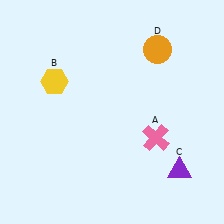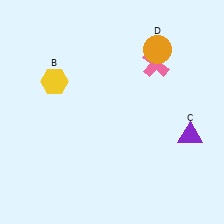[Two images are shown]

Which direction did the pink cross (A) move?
The pink cross (A) moved up.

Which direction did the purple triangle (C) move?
The purple triangle (C) moved up.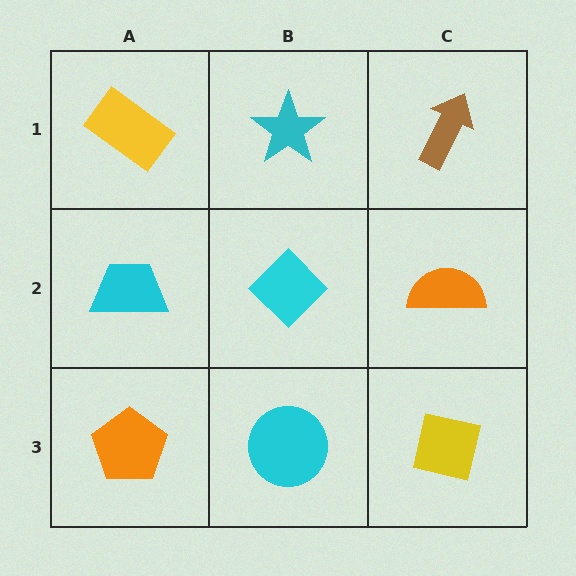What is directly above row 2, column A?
A yellow rectangle.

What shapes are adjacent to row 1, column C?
An orange semicircle (row 2, column C), a cyan star (row 1, column B).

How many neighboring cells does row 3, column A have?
2.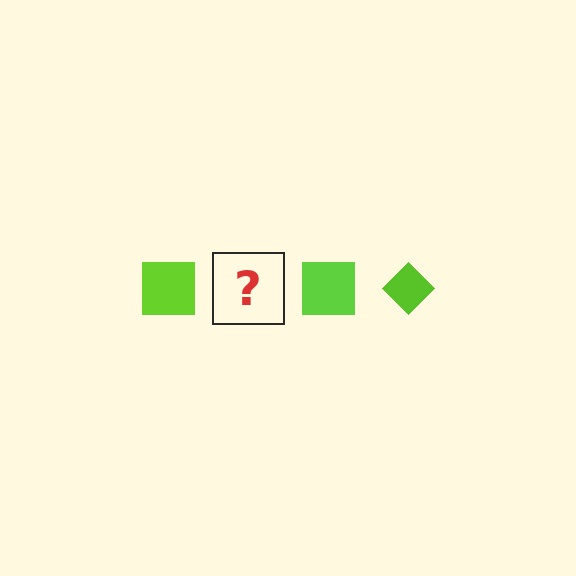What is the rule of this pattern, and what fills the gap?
The rule is that the pattern cycles through square, diamond shapes in lime. The gap should be filled with a lime diamond.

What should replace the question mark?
The question mark should be replaced with a lime diamond.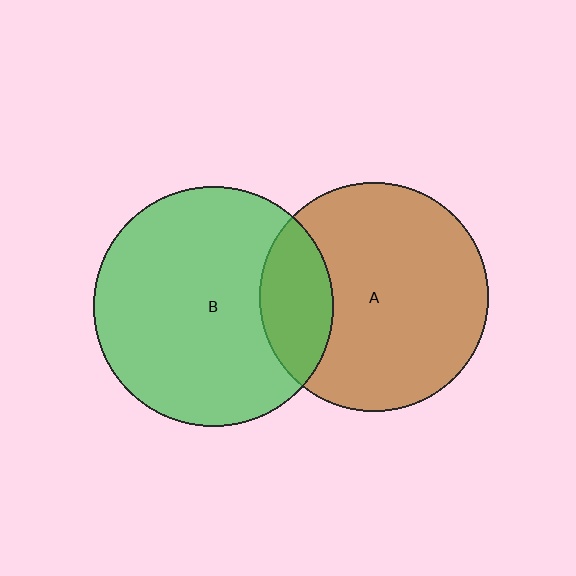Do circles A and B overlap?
Yes.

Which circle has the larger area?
Circle B (green).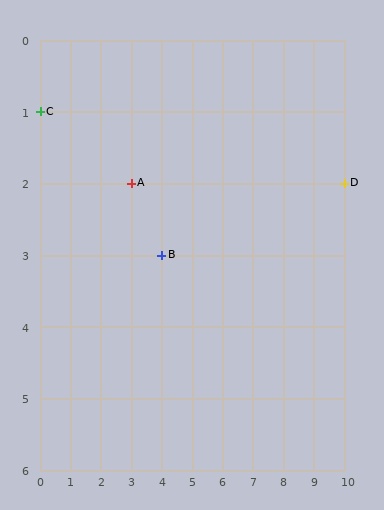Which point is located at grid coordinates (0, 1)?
Point C is at (0, 1).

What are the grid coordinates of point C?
Point C is at grid coordinates (0, 1).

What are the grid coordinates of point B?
Point B is at grid coordinates (4, 3).